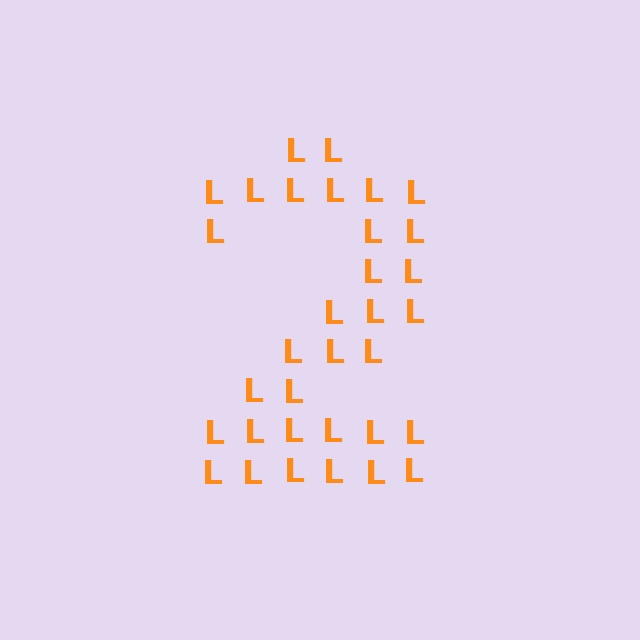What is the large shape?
The large shape is the digit 2.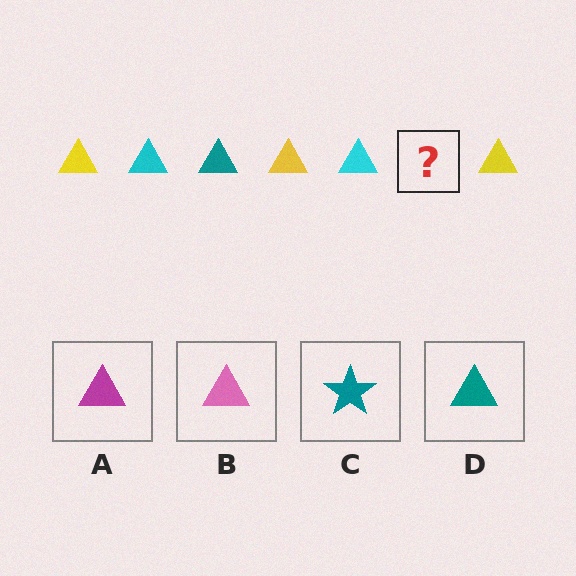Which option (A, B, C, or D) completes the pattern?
D.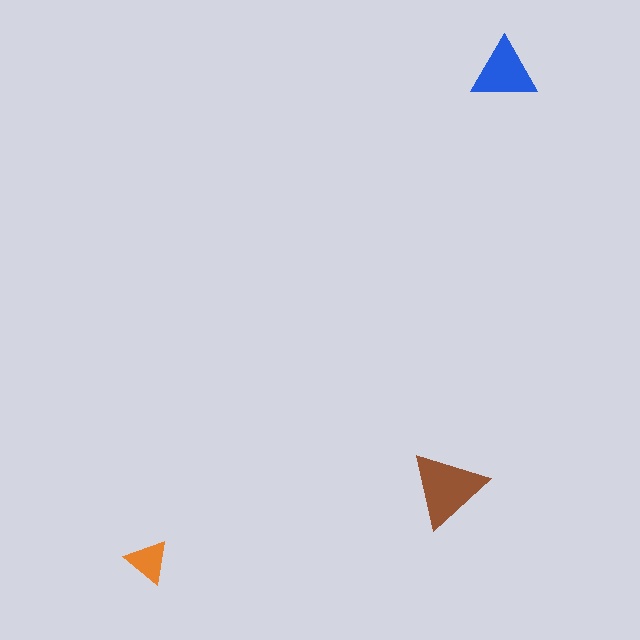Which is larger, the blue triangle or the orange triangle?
The blue one.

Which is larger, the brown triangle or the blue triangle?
The brown one.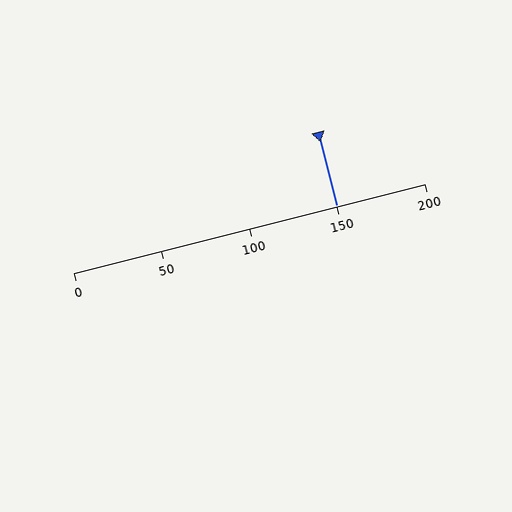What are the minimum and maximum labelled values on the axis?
The axis runs from 0 to 200.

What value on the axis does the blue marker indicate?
The marker indicates approximately 150.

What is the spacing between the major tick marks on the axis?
The major ticks are spaced 50 apart.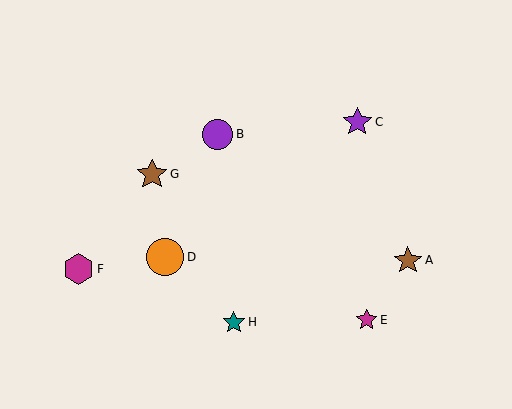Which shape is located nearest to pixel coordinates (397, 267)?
The brown star (labeled A) at (408, 260) is nearest to that location.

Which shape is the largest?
The orange circle (labeled D) is the largest.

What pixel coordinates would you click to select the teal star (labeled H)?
Click at (234, 322) to select the teal star H.